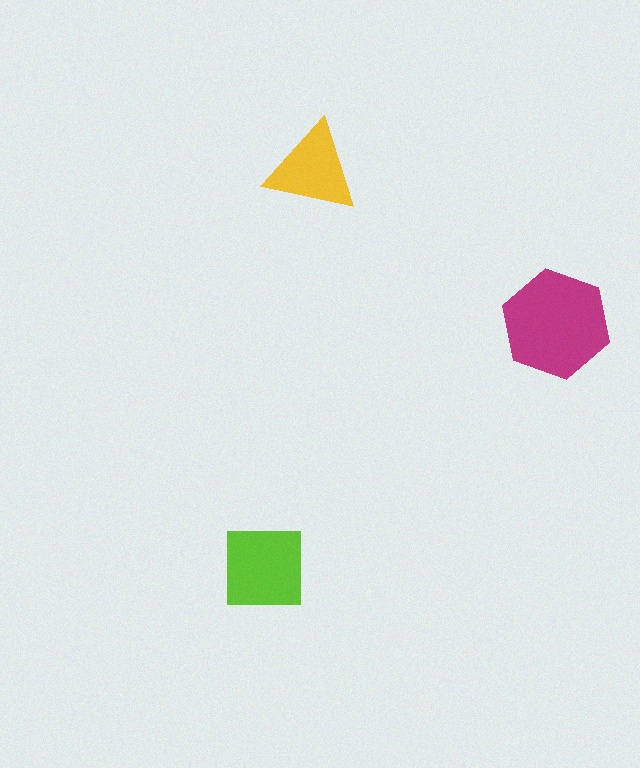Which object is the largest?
The magenta hexagon.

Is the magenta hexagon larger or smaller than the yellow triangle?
Larger.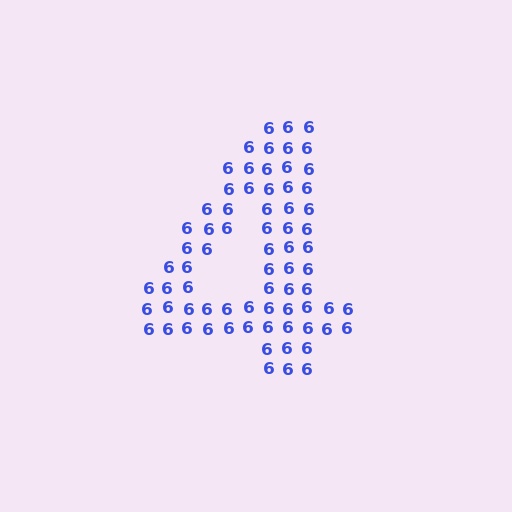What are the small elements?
The small elements are digit 6's.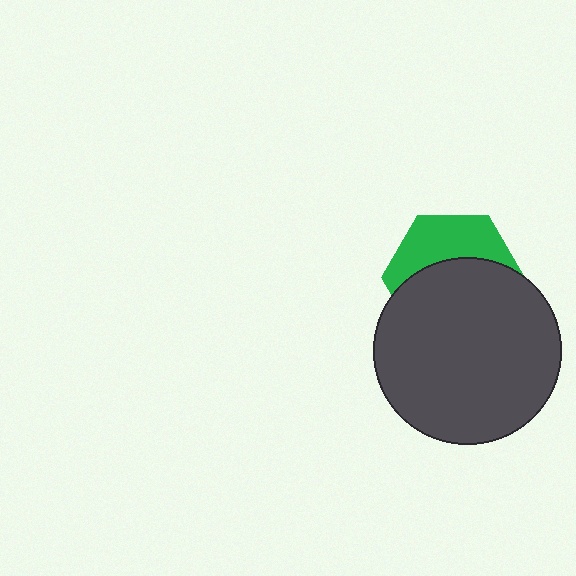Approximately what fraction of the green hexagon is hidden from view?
Roughly 60% of the green hexagon is hidden behind the dark gray circle.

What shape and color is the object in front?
The object in front is a dark gray circle.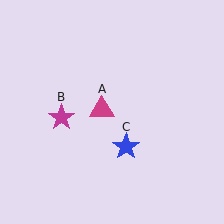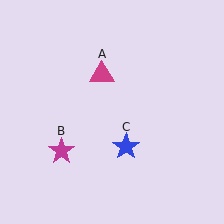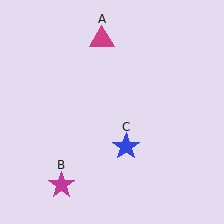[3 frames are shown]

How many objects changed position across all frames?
2 objects changed position: magenta triangle (object A), magenta star (object B).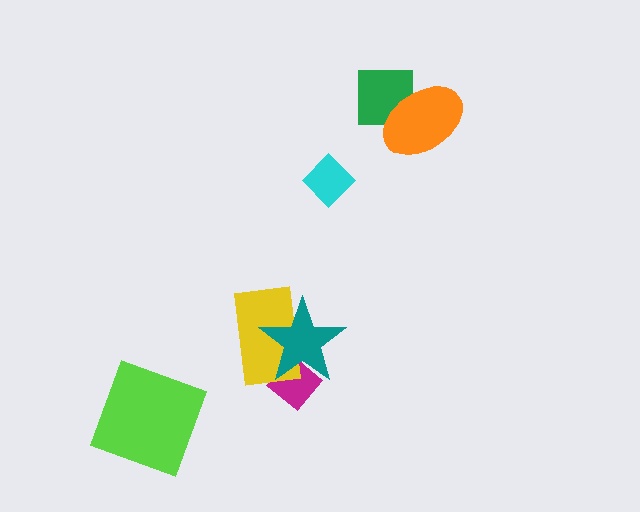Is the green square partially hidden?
Yes, it is partially covered by another shape.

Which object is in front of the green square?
The orange ellipse is in front of the green square.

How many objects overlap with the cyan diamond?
0 objects overlap with the cyan diamond.